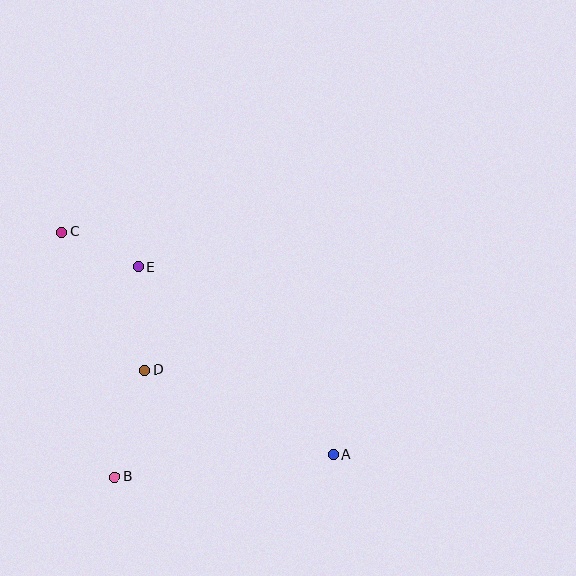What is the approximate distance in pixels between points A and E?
The distance between A and E is approximately 271 pixels.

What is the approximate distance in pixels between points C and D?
The distance between C and D is approximately 161 pixels.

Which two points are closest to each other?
Points C and E are closest to each other.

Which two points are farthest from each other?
Points A and C are farthest from each other.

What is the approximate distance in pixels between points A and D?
The distance between A and D is approximately 207 pixels.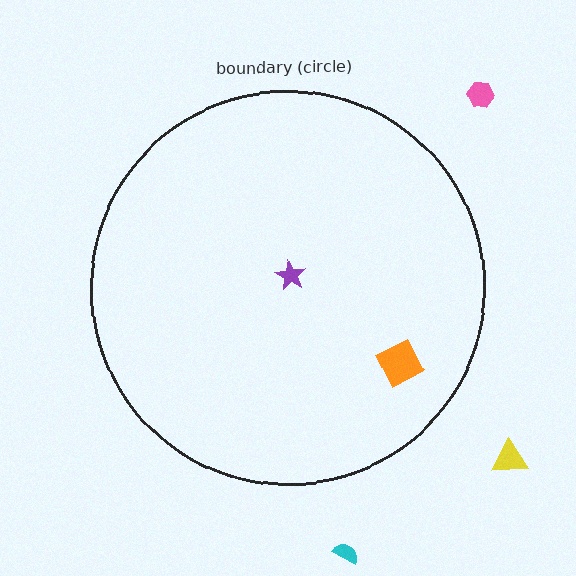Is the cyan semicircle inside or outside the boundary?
Outside.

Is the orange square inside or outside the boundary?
Inside.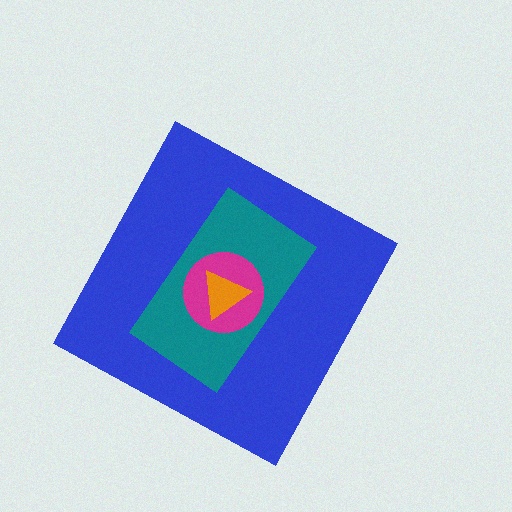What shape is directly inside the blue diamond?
The teal rectangle.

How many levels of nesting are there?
4.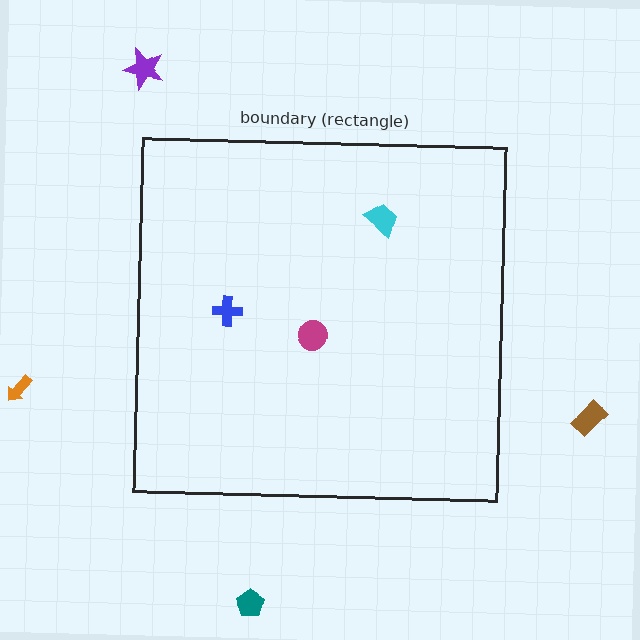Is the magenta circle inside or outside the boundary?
Inside.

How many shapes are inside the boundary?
3 inside, 4 outside.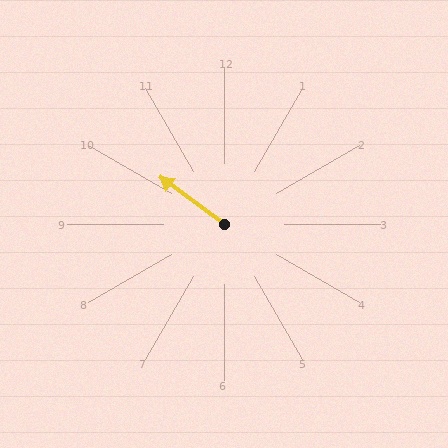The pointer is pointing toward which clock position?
Roughly 10 o'clock.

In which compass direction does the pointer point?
Northwest.